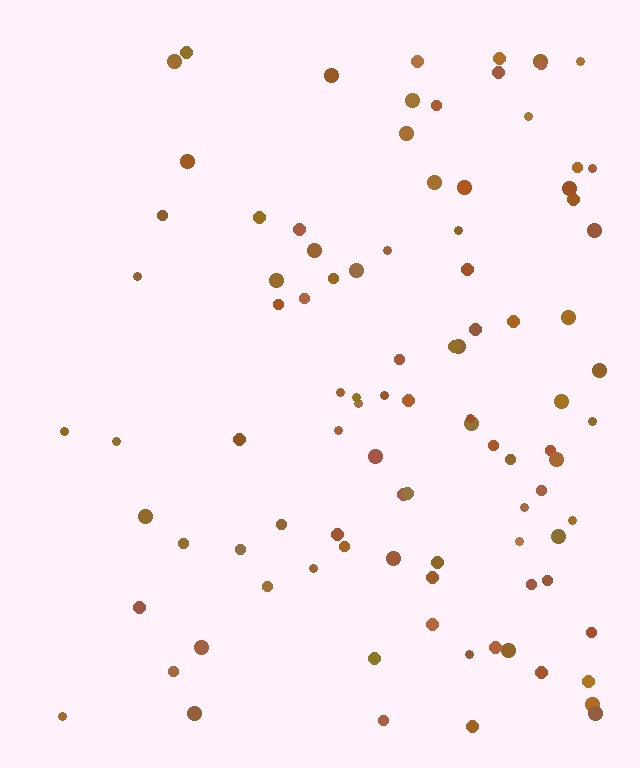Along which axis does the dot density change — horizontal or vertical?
Horizontal.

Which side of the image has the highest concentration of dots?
The right.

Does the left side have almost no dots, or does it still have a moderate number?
Still a moderate number, just noticeably fewer than the right.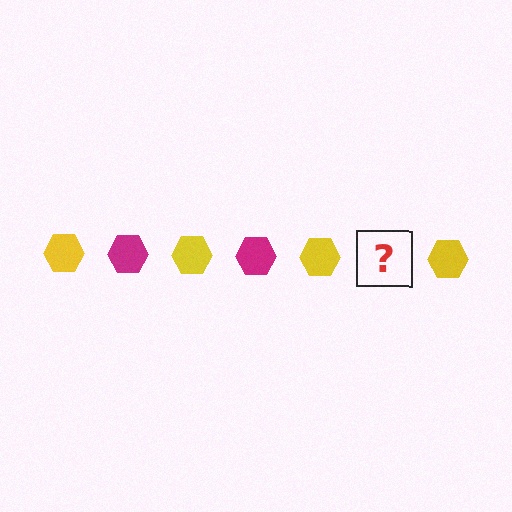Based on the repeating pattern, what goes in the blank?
The blank should be a magenta hexagon.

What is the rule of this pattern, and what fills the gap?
The rule is that the pattern cycles through yellow, magenta hexagons. The gap should be filled with a magenta hexagon.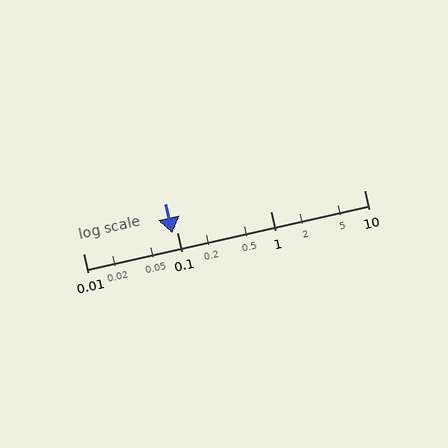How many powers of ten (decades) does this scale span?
The scale spans 3 decades, from 0.01 to 10.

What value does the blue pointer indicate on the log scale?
The pointer indicates approximately 0.09.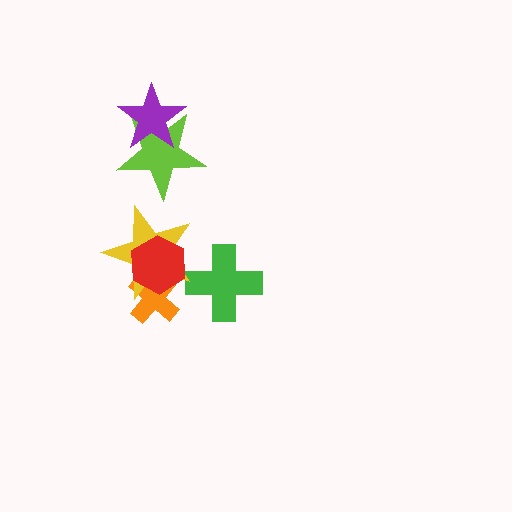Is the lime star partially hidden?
Yes, it is partially covered by another shape.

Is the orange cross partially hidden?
Yes, it is partially covered by another shape.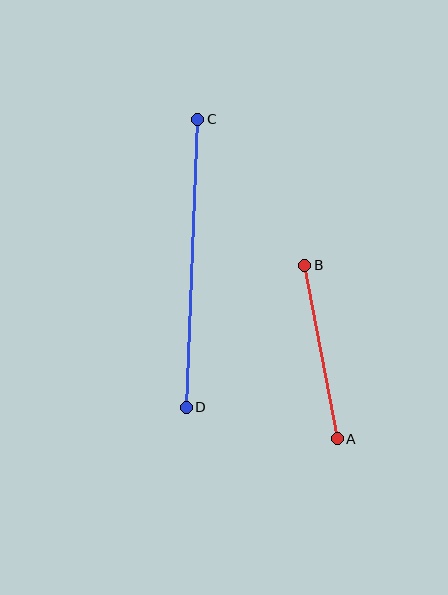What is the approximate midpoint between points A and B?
The midpoint is at approximately (321, 352) pixels.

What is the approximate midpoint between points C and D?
The midpoint is at approximately (192, 263) pixels.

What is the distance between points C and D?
The distance is approximately 288 pixels.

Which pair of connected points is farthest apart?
Points C and D are farthest apart.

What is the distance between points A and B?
The distance is approximately 176 pixels.